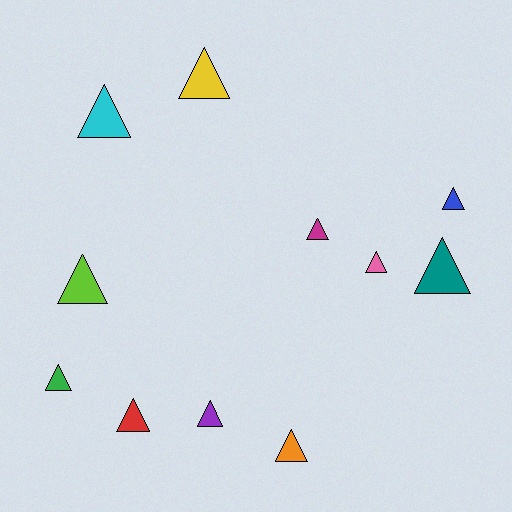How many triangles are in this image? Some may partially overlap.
There are 11 triangles.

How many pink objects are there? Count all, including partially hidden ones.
There is 1 pink object.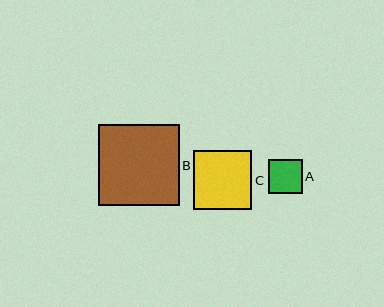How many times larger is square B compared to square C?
Square B is approximately 1.4 times the size of square C.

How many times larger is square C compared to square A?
Square C is approximately 1.7 times the size of square A.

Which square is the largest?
Square B is the largest with a size of approximately 81 pixels.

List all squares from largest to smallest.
From largest to smallest: B, C, A.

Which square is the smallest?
Square A is the smallest with a size of approximately 34 pixels.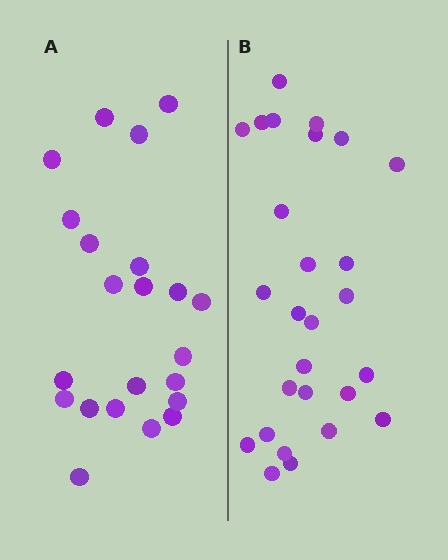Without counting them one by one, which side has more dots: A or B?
Region B (the right region) has more dots.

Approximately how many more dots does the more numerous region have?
Region B has about 5 more dots than region A.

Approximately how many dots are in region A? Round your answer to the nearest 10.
About 20 dots. (The exact count is 22, which rounds to 20.)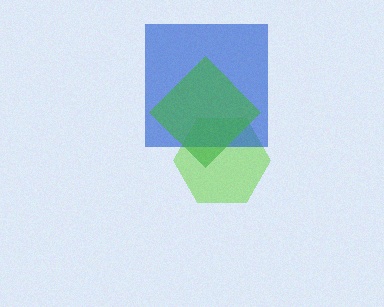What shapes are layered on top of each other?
The layered shapes are: a lime hexagon, a blue square, a green diamond.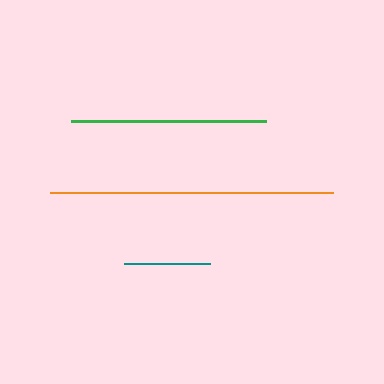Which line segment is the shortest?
The teal line is the shortest at approximately 86 pixels.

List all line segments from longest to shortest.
From longest to shortest: orange, green, teal.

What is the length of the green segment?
The green segment is approximately 195 pixels long.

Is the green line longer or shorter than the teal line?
The green line is longer than the teal line.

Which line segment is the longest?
The orange line is the longest at approximately 284 pixels.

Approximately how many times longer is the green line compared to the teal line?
The green line is approximately 2.3 times the length of the teal line.